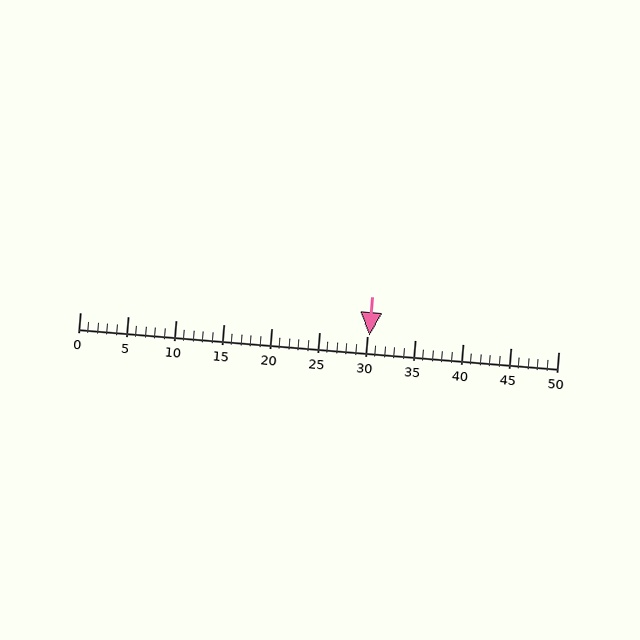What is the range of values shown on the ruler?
The ruler shows values from 0 to 50.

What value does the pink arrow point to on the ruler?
The pink arrow points to approximately 30.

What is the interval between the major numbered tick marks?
The major tick marks are spaced 5 units apart.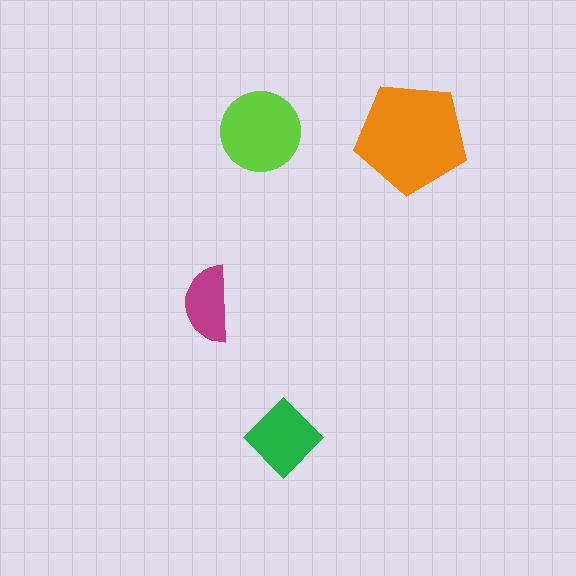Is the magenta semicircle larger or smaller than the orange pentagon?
Smaller.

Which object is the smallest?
The magenta semicircle.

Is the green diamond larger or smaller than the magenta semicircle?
Larger.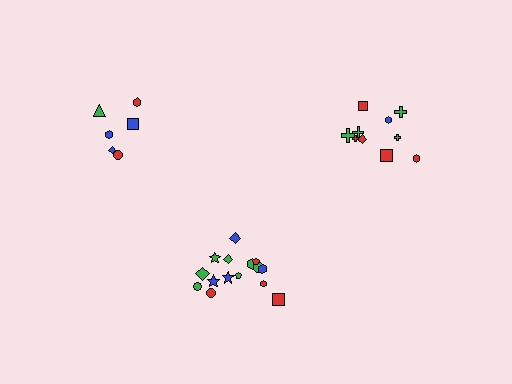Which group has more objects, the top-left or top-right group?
The top-right group.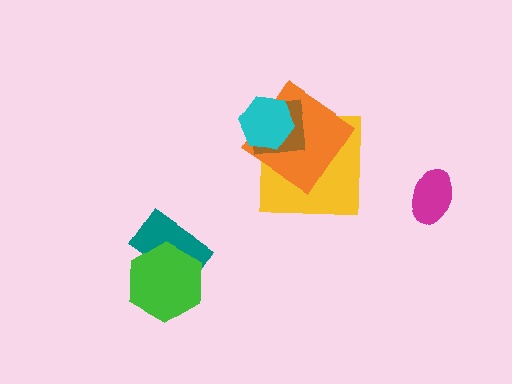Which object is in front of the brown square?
The cyan hexagon is in front of the brown square.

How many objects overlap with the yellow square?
3 objects overlap with the yellow square.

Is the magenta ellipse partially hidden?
No, no other shape covers it.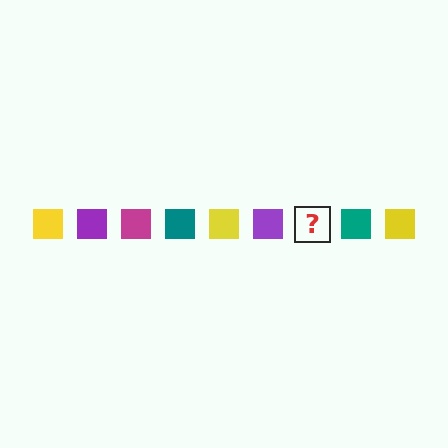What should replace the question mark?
The question mark should be replaced with a magenta square.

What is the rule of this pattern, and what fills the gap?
The rule is that the pattern cycles through yellow, purple, magenta, teal squares. The gap should be filled with a magenta square.